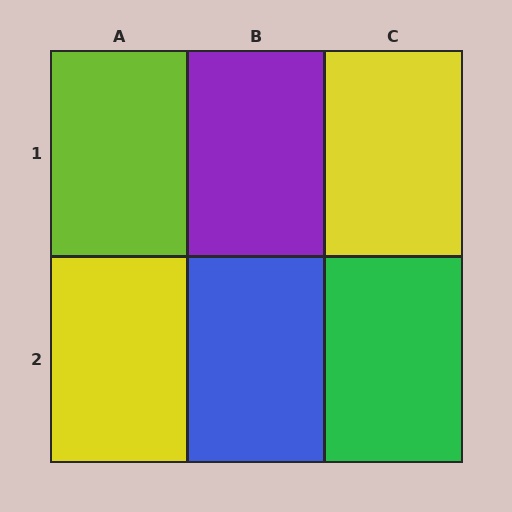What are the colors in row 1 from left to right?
Lime, purple, yellow.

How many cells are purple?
1 cell is purple.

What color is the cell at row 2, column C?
Green.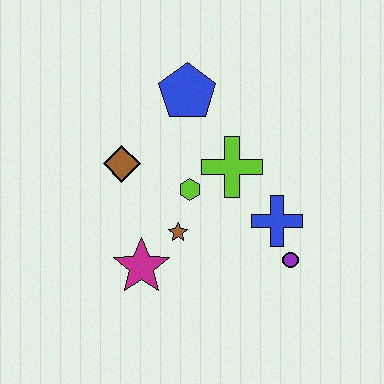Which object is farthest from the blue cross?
The brown diamond is farthest from the blue cross.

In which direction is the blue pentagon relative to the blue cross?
The blue pentagon is above the blue cross.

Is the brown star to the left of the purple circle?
Yes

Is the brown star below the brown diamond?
Yes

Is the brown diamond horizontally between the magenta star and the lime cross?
No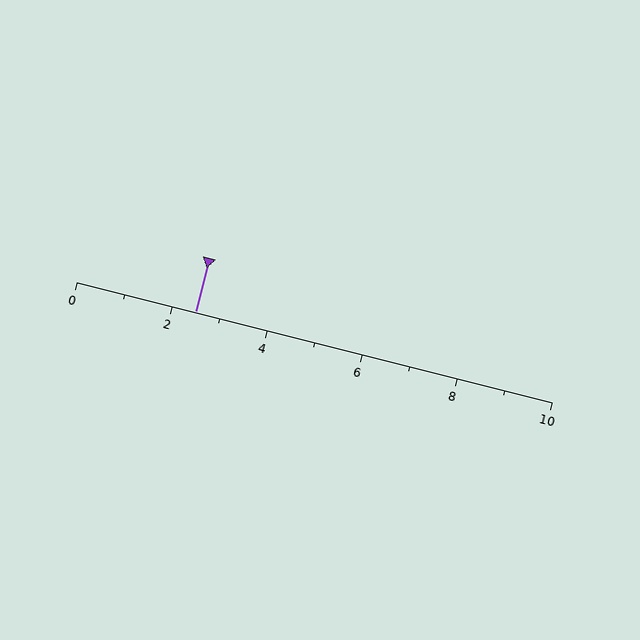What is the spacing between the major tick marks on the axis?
The major ticks are spaced 2 apart.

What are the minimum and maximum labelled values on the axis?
The axis runs from 0 to 10.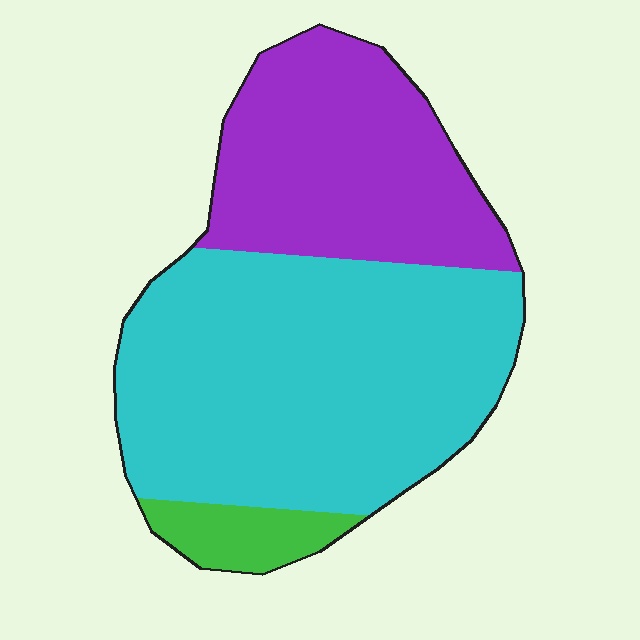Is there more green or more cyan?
Cyan.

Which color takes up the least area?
Green, at roughly 5%.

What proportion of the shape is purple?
Purple covers 34% of the shape.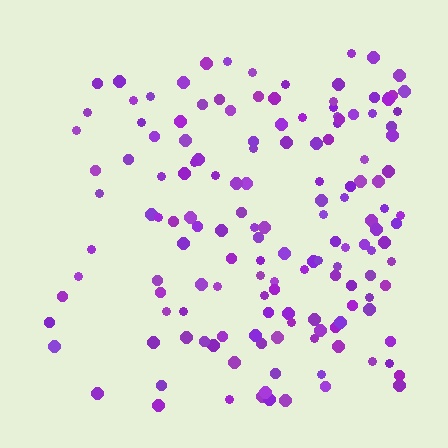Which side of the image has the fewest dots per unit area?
The left.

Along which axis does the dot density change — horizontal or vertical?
Horizontal.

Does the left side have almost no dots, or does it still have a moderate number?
Still a moderate number, just noticeably fewer than the right.